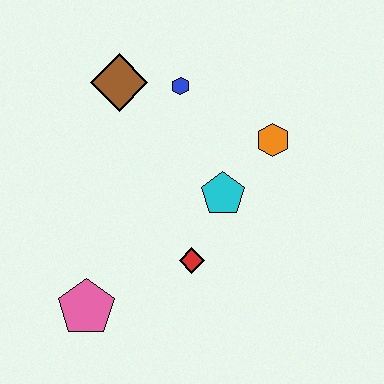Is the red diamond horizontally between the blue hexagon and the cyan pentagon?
Yes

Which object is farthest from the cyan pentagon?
The pink pentagon is farthest from the cyan pentagon.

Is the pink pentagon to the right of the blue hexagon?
No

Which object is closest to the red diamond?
The cyan pentagon is closest to the red diamond.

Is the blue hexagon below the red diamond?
No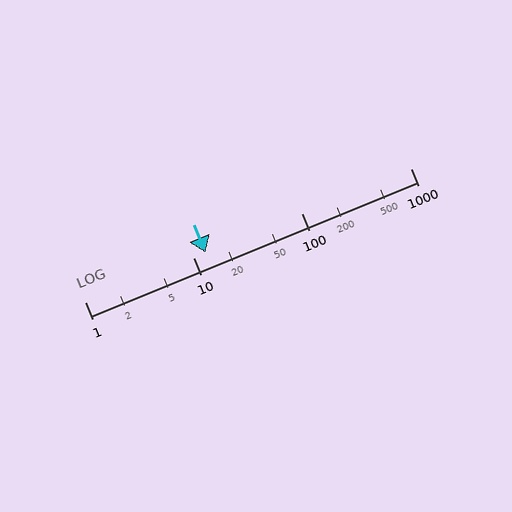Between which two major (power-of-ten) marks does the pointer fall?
The pointer is between 10 and 100.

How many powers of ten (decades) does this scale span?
The scale spans 3 decades, from 1 to 1000.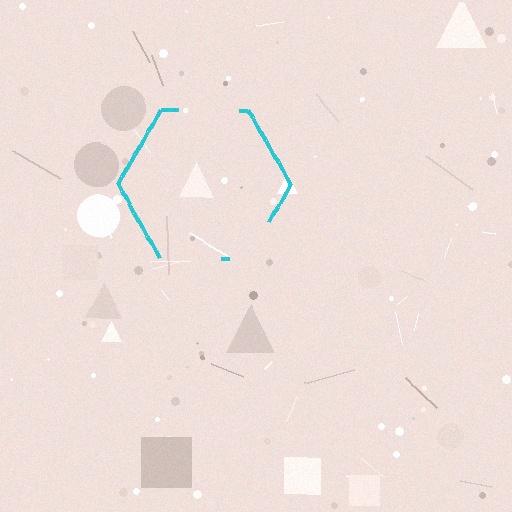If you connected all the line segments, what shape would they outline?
They would outline a hexagon.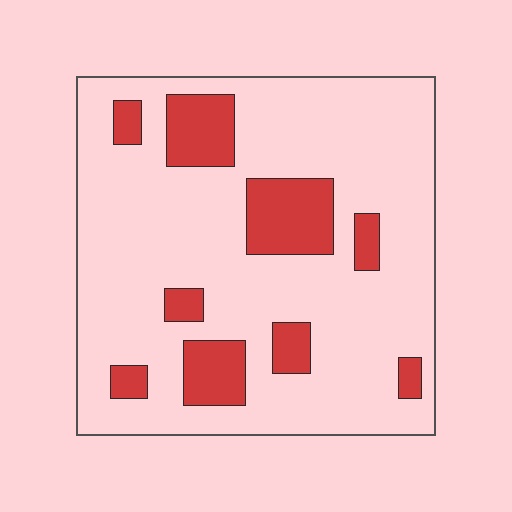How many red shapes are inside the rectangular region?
9.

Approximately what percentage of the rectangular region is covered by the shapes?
Approximately 20%.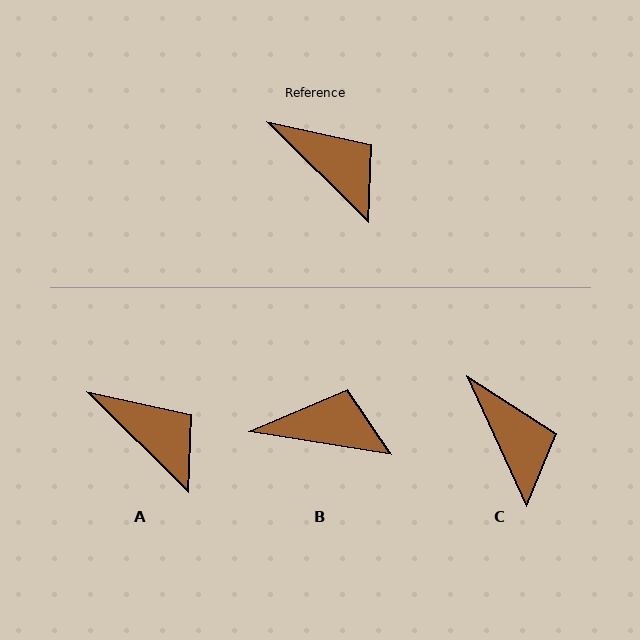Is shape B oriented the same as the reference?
No, it is off by about 35 degrees.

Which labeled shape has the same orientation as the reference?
A.